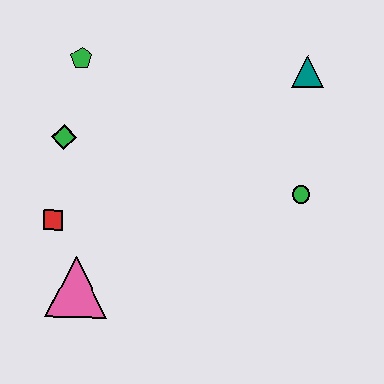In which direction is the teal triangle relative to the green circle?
The teal triangle is above the green circle.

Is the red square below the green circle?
Yes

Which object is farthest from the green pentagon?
The green circle is farthest from the green pentagon.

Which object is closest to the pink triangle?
The red square is closest to the pink triangle.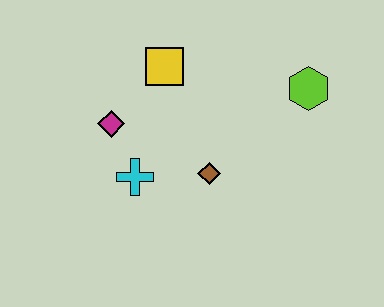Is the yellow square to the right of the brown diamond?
No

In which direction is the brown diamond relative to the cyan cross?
The brown diamond is to the right of the cyan cross.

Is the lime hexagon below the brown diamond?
No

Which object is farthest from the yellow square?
The lime hexagon is farthest from the yellow square.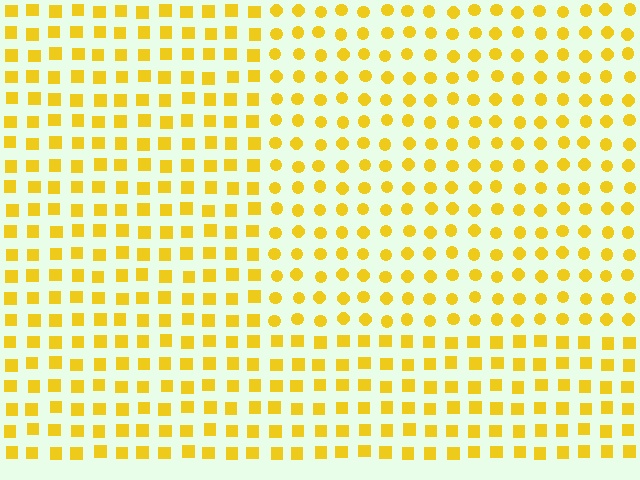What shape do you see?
I see a rectangle.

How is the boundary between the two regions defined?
The boundary is defined by a change in element shape: circles inside vs. squares outside. All elements share the same color and spacing.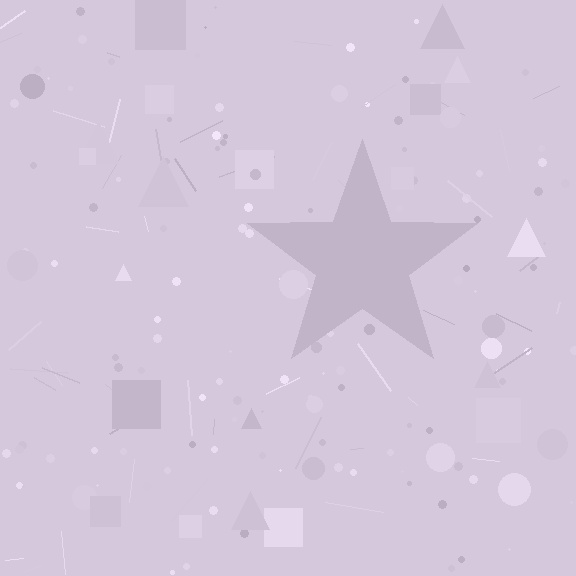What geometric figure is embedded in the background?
A star is embedded in the background.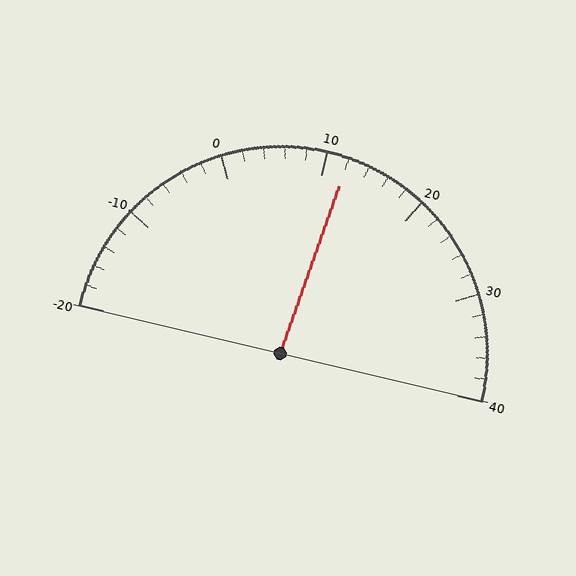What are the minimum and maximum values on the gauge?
The gauge ranges from -20 to 40.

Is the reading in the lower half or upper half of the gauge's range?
The reading is in the upper half of the range (-20 to 40).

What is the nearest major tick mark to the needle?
The nearest major tick mark is 10.